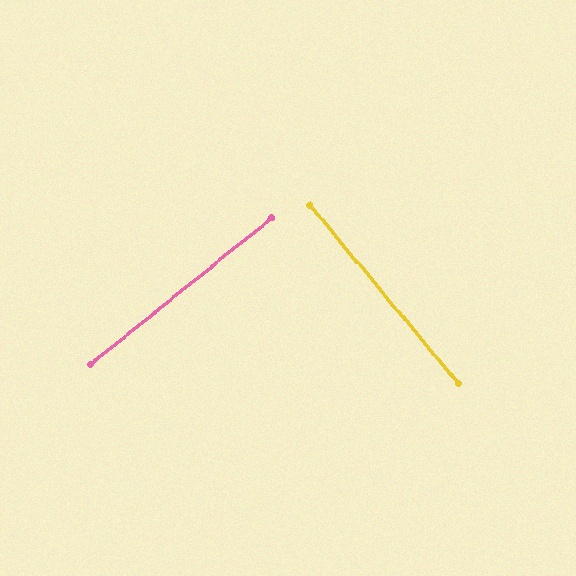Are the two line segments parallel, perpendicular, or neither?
Perpendicular — they meet at approximately 89°.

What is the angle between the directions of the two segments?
Approximately 89 degrees.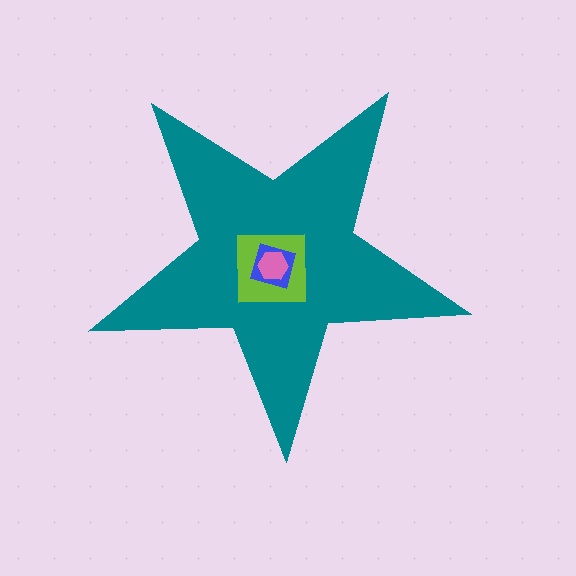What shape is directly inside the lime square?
The blue square.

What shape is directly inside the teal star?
The lime square.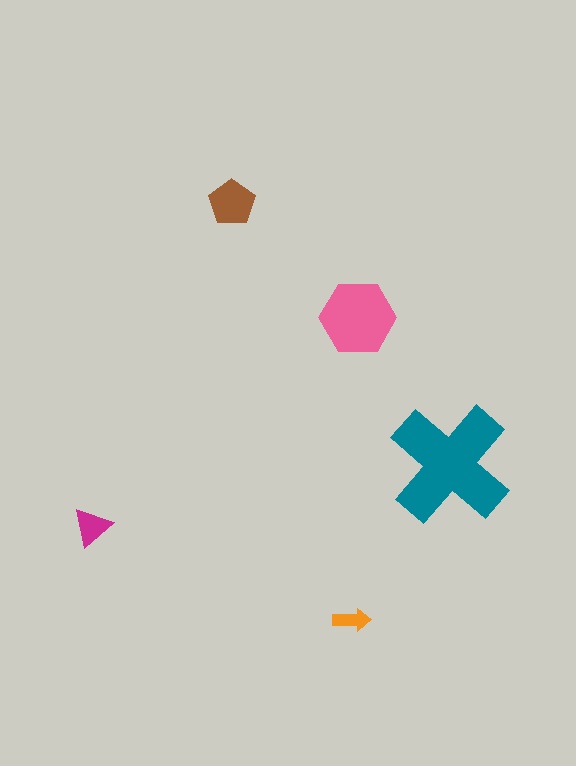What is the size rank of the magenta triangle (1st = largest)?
4th.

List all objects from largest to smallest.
The teal cross, the pink hexagon, the brown pentagon, the magenta triangle, the orange arrow.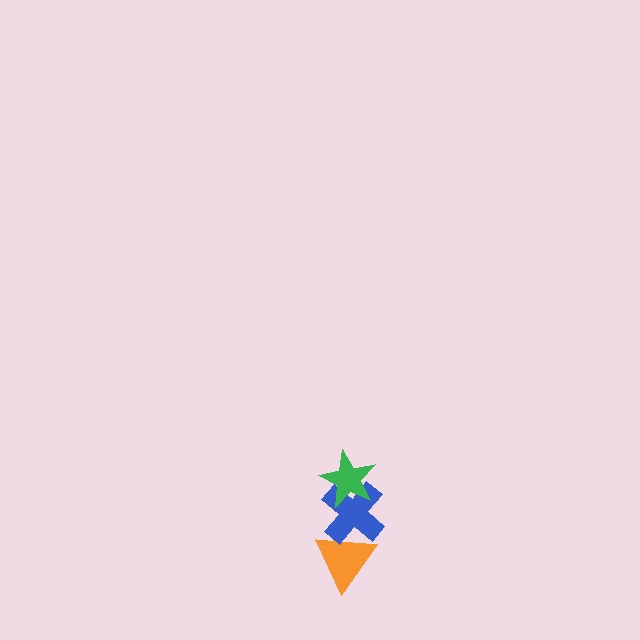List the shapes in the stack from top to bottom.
From top to bottom: the green star, the blue cross, the orange triangle.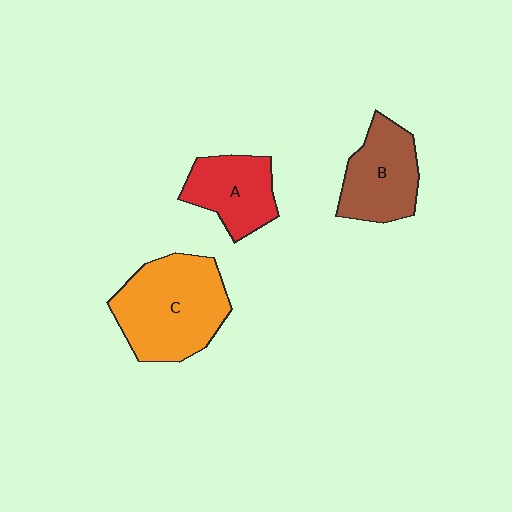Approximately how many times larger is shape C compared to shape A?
Approximately 1.7 times.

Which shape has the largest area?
Shape C (orange).